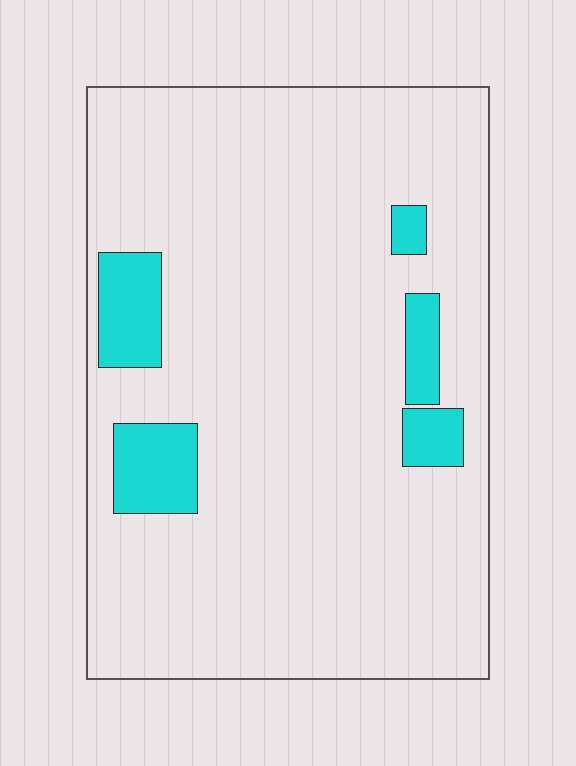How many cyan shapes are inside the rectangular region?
5.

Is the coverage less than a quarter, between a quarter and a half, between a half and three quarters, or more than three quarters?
Less than a quarter.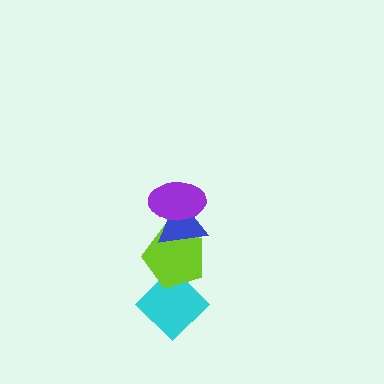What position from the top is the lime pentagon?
The lime pentagon is 3rd from the top.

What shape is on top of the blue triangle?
The purple ellipse is on top of the blue triangle.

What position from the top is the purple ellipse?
The purple ellipse is 1st from the top.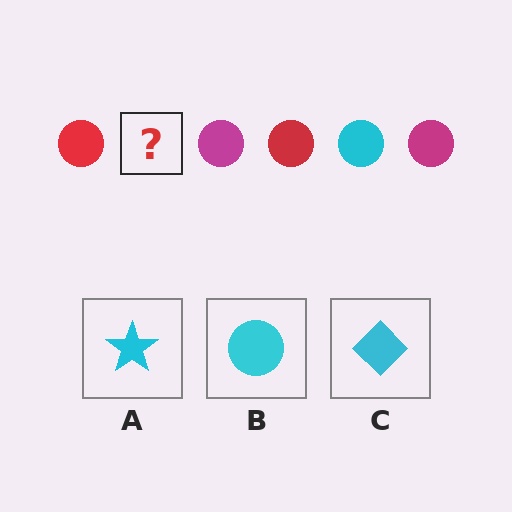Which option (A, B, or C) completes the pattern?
B.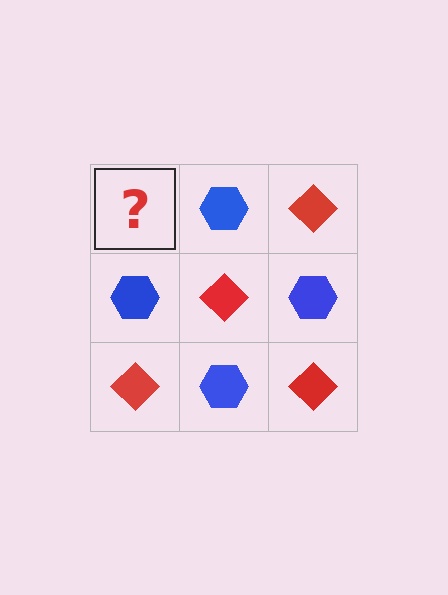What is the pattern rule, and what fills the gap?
The rule is that it alternates red diamond and blue hexagon in a checkerboard pattern. The gap should be filled with a red diamond.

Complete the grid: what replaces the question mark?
The question mark should be replaced with a red diamond.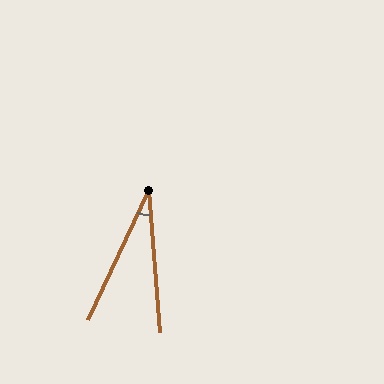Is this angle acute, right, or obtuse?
It is acute.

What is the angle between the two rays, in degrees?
Approximately 29 degrees.